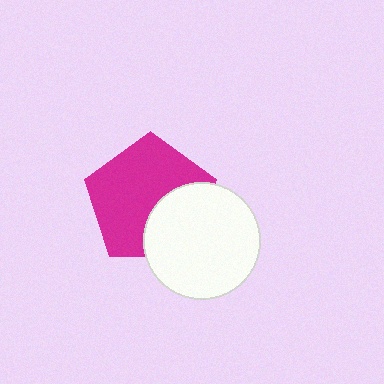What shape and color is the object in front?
The object in front is a white circle.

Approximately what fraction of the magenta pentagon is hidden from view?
Roughly 33% of the magenta pentagon is hidden behind the white circle.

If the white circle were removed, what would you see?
You would see the complete magenta pentagon.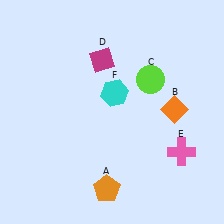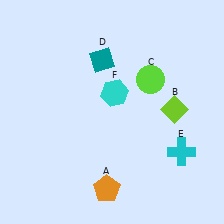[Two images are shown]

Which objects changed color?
B changed from orange to lime. D changed from magenta to teal. E changed from pink to cyan.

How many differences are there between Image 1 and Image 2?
There are 3 differences between the two images.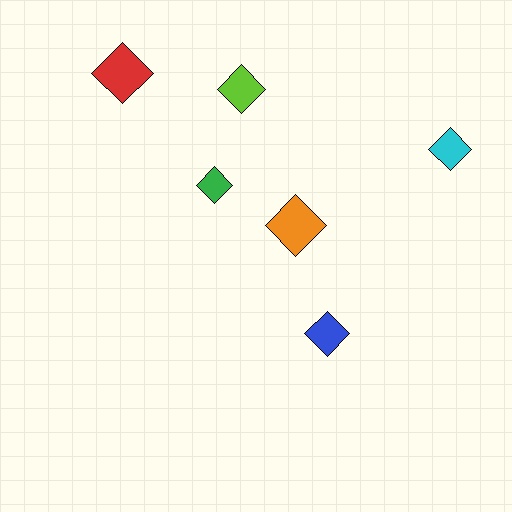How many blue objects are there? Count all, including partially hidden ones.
There is 1 blue object.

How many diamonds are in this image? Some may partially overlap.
There are 6 diamonds.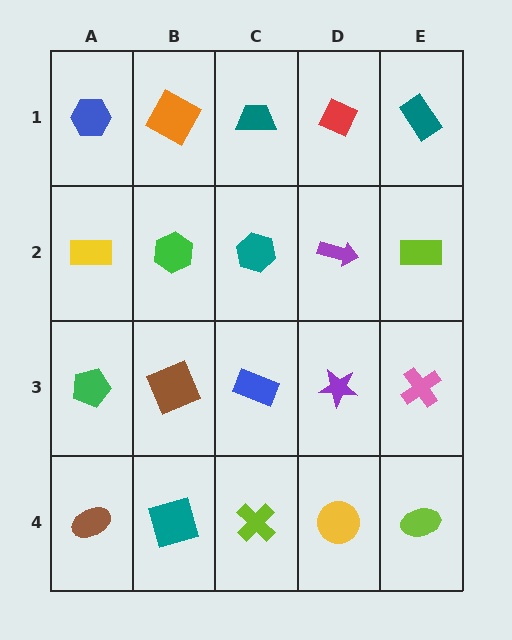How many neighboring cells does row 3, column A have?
3.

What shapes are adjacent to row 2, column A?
A blue hexagon (row 1, column A), a green pentagon (row 3, column A), a green hexagon (row 2, column B).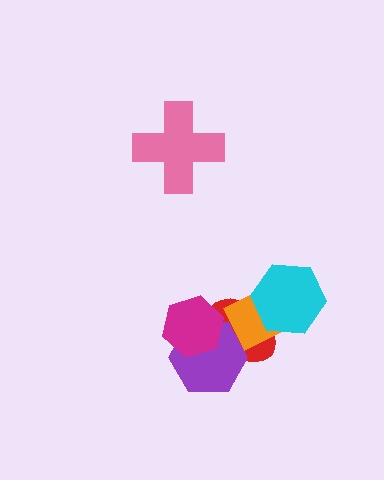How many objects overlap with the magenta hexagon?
2 objects overlap with the magenta hexagon.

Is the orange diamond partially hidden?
Yes, it is partially covered by another shape.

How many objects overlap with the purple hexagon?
3 objects overlap with the purple hexagon.